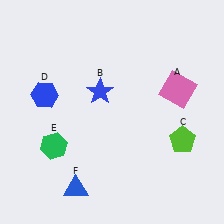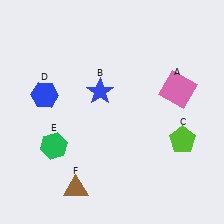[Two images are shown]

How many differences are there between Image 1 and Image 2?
There is 1 difference between the two images.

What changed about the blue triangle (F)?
In Image 1, F is blue. In Image 2, it changed to brown.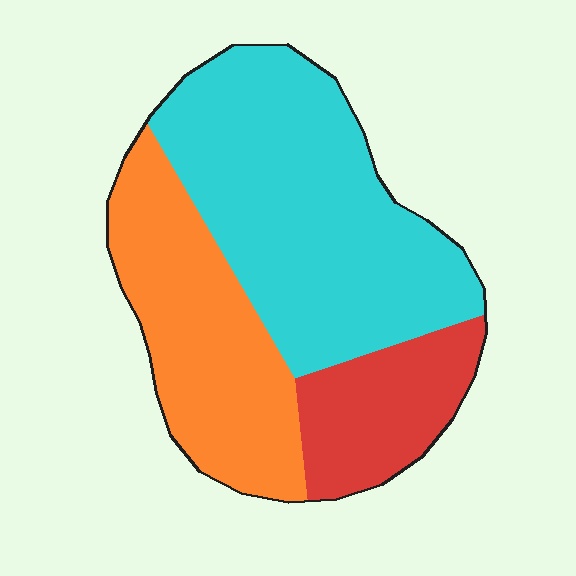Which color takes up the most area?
Cyan, at roughly 50%.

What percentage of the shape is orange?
Orange covers around 30% of the shape.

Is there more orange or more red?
Orange.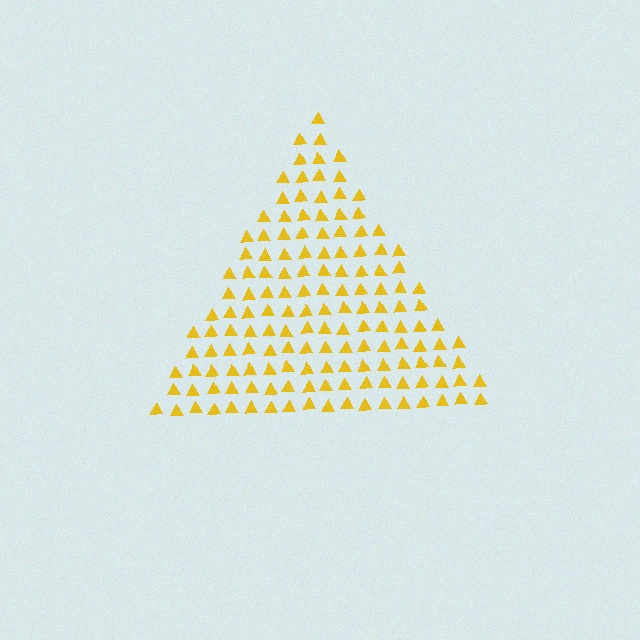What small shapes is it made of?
It is made of small triangles.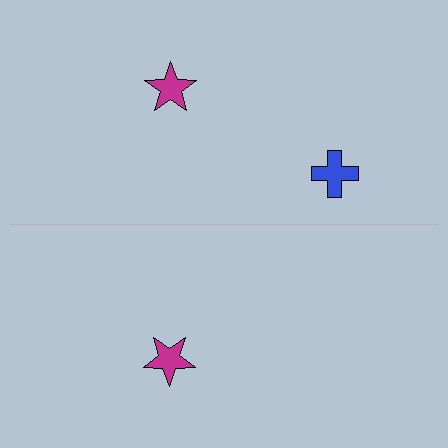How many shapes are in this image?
There are 3 shapes in this image.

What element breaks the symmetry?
A blue cross is missing from the bottom side.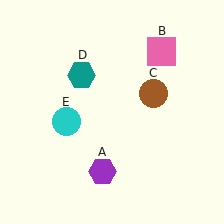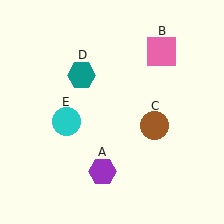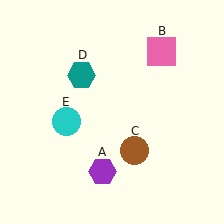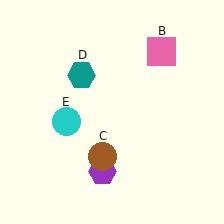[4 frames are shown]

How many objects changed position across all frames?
1 object changed position: brown circle (object C).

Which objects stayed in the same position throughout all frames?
Purple hexagon (object A) and pink square (object B) and teal hexagon (object D) and cyan circle (object E) remained stationary.